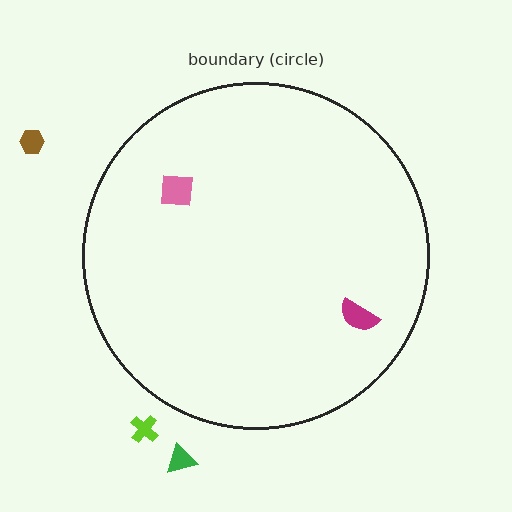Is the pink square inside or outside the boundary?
Inside.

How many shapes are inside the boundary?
2 inside, 3 outside.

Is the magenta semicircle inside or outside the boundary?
Inside.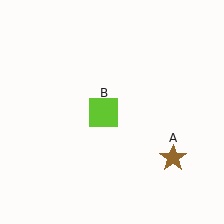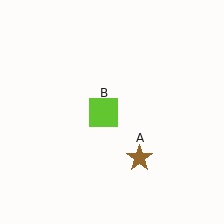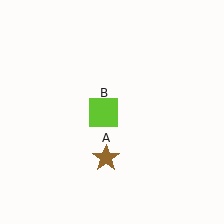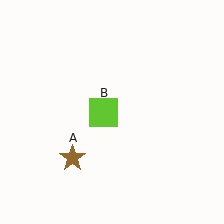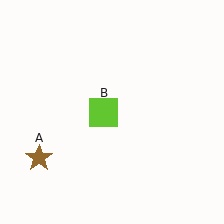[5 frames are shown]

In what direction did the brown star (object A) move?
The brown star (object A) moved left.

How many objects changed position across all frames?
1 object changed position: brown star (object A).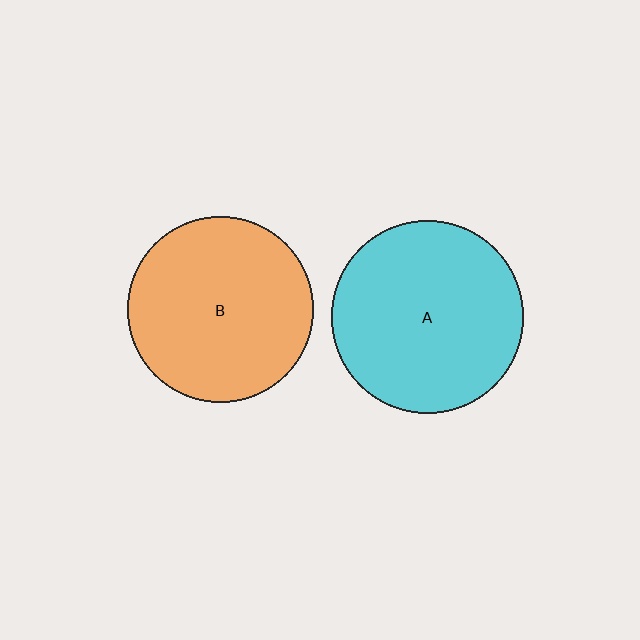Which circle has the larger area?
Circle A (cyan).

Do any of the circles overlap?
No, none of the circles overlap.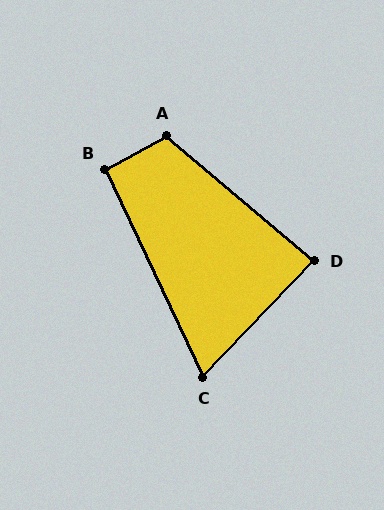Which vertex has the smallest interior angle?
C, at approximately 69 degrees.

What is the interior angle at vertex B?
Approximately 94 degrees (approximately right).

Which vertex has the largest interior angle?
A, at approximately 111 degrees.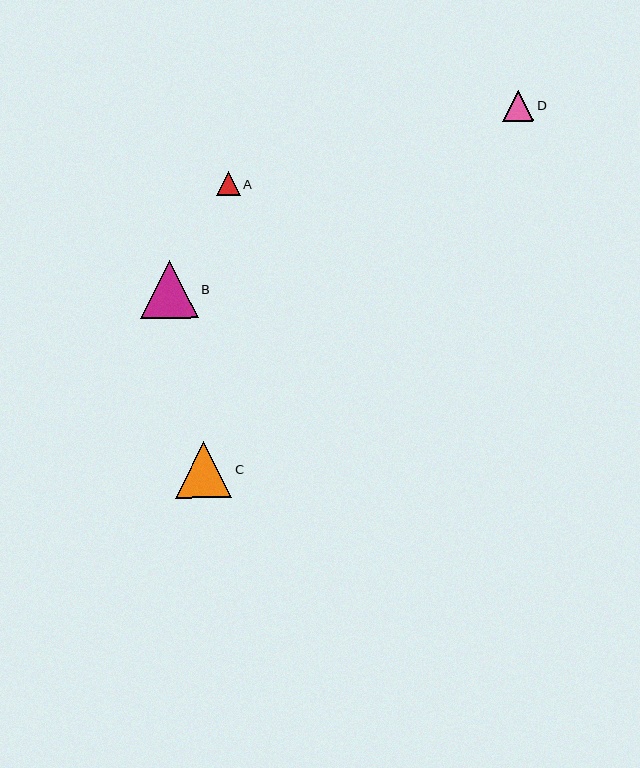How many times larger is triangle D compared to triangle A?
Triangle D is approximately 1.3 times the size of triangle A.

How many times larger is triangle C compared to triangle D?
Triangle C is approximately 1.8 times the size of triangle D.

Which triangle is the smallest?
Triangle A is the smallest with a size of approximately 24 pixels.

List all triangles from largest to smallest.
From largest to smallest: B, C, D, A.